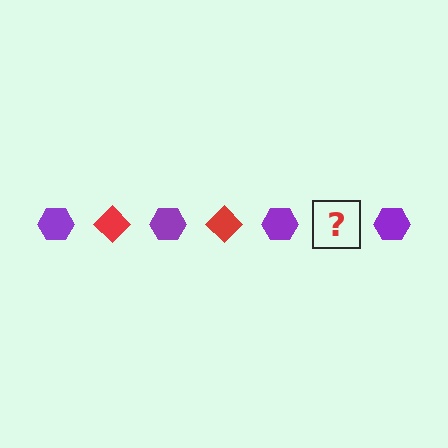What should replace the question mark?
The question mark should be replaced with a red diamond.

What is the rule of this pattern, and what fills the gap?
The rule is that the pattern alternates between purple hexagon and red diamond. The gap should be filled with a red diamond.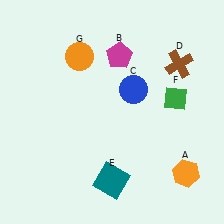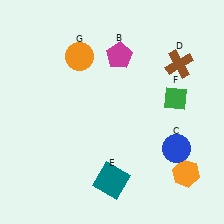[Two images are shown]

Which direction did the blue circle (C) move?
The blue circle (C) moved down.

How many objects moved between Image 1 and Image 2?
1 object moved between the two images.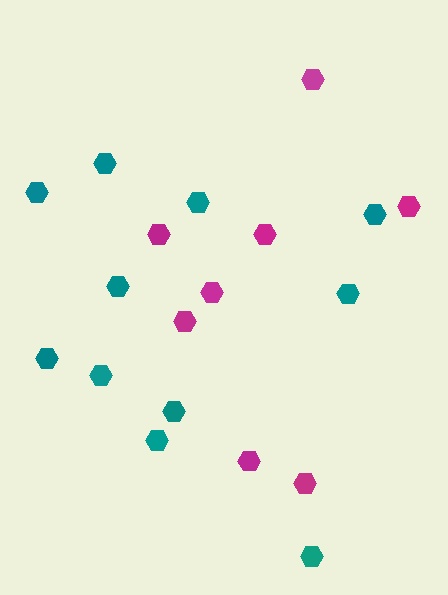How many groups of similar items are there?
There are 2 groups: one group of teal hexagons (11) and one group of magenta hexagons (8).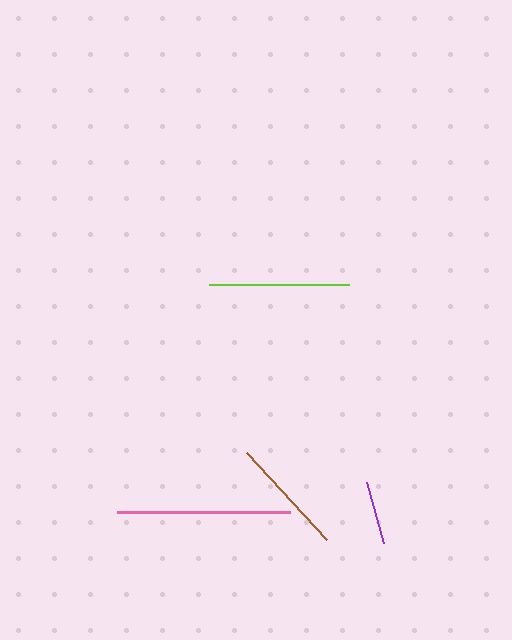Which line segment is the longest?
The pink line is the longest at approximately 173 pixels.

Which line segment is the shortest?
The purple line is the shortest at approximately 64 pixels.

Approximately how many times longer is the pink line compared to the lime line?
The pink line is approximately 1.2 times the length of the lime line.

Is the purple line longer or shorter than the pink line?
The pink line is longer than the purple line.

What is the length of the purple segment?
The purple segment is approximately 64 pixels long.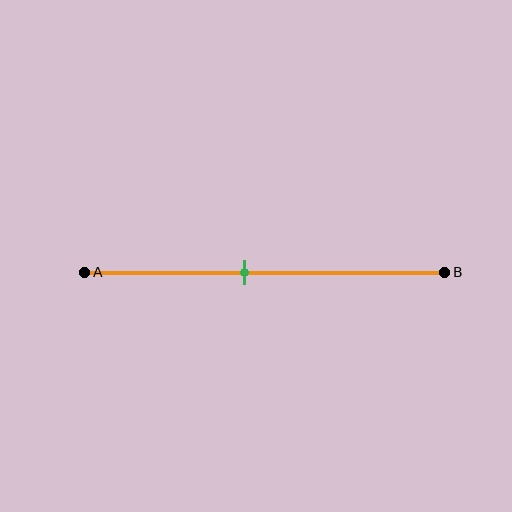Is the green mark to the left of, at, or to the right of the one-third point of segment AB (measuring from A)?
The green mark is to the right of the one-third point of segment AB.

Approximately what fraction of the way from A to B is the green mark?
The green mark is approximately 45% of the way from A to B.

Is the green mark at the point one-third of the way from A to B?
No, the mark is at about 45% from A, not at the 33% one-third point.